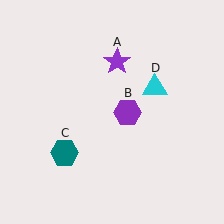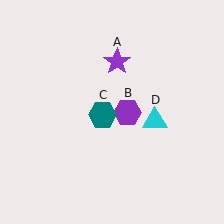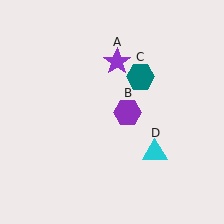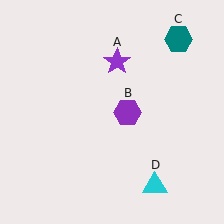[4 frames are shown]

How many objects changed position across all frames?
2 objects changed position: teal hexagon (object C), cyan triangle (object D).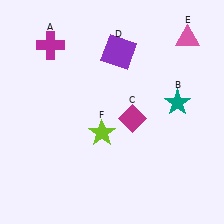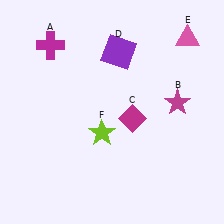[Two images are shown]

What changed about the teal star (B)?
In Image 1, B is teal. In Image 2, it changed to magenta.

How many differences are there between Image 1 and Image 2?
There is 1 difference between the two images.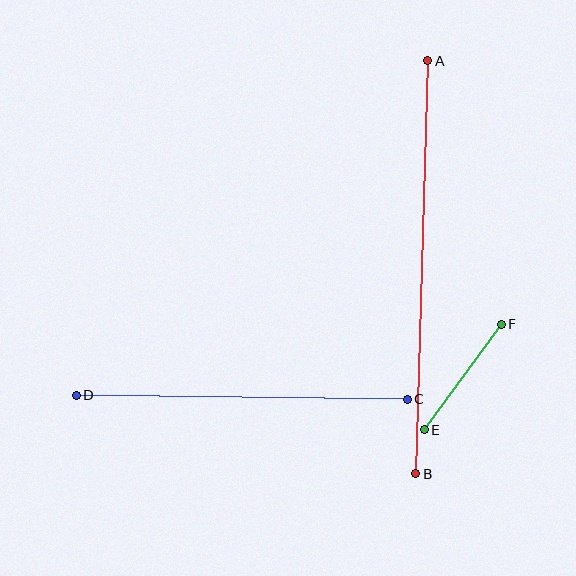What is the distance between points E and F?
The distance is approximately 131 pixels.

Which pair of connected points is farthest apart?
Points A and B are farthest apart.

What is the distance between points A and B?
The distance is approximately 413 pixels.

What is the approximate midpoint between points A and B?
The midpoint is at approximately (422, 267) pixels.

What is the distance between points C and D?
The distance is approximately 331 pixels.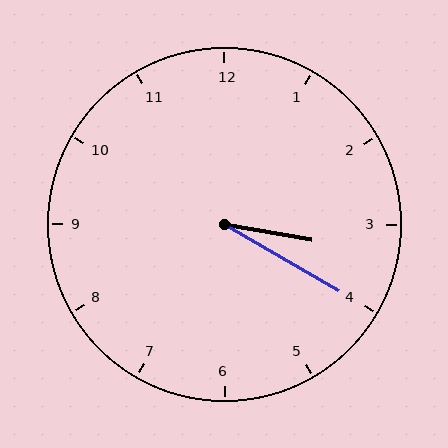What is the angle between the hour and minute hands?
Approximately 20 degrees.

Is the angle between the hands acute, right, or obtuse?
It is acute.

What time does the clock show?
3:20.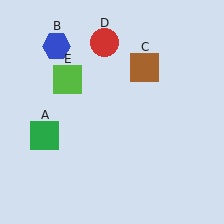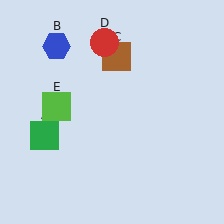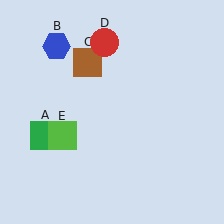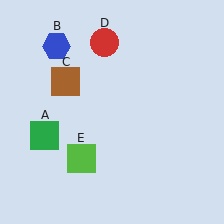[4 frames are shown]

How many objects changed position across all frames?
2 objects changed position: brown square (object C), lime square (object E).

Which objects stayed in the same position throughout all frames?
Green square (object A) and blue hexagon (object B) and red circle (object D) remained stationary.